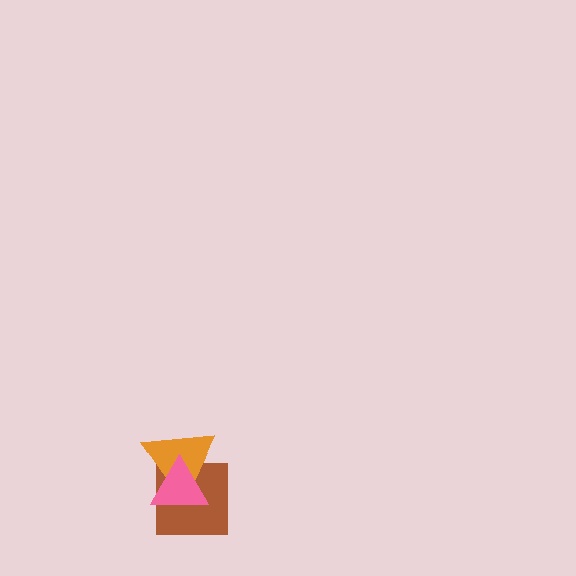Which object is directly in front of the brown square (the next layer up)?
The orange triangle is directly in front of the brown square.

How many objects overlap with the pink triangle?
2 objects overlap with the pink triangle.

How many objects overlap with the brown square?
2 objects overlap with the brown square.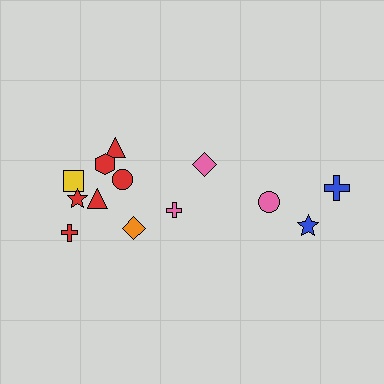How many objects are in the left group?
There are 8 objects.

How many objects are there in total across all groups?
There are 13 objects.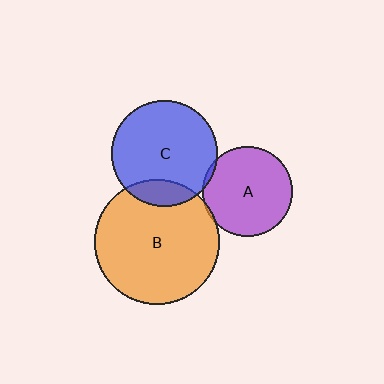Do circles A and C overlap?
Yes.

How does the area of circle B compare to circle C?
Approximately 1.4 times.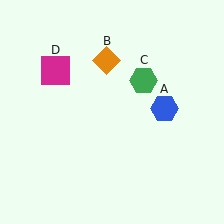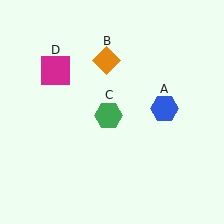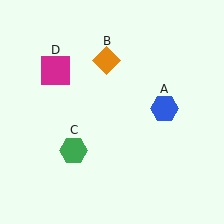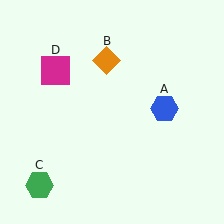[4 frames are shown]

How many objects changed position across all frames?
1 object changed position: green hexagon (object C).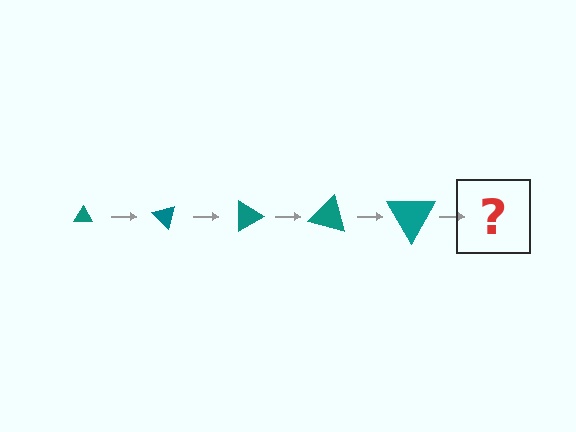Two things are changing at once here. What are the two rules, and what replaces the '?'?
The two rules are that the triangle grows larger each step and it rotates 45 degrees each step. The '?' should be a triangle, larger than the previous one and rotated 225 degrees from the start.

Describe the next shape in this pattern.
It should be a triangle, larger than the previous one and rotated 225 degrees from the start.